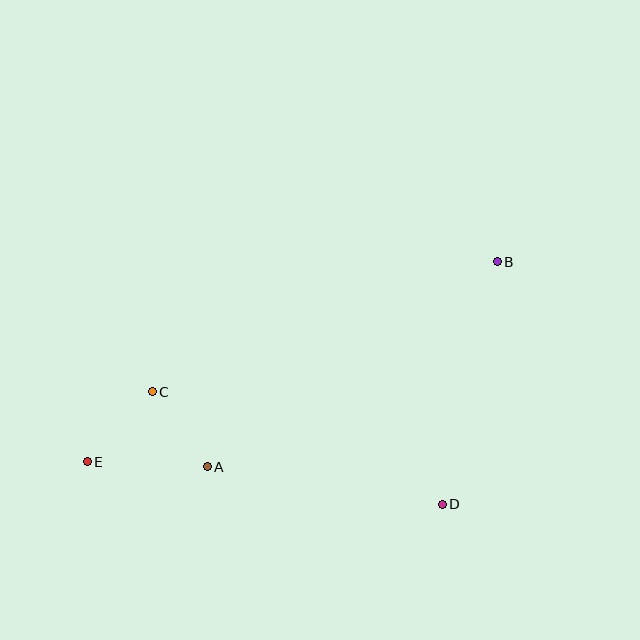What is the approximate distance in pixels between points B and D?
The distance between B and D is approximately 249 pixels.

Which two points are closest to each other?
Points A and C are closest to each other.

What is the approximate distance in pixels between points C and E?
The distance between C and E is approximately 96 pixels.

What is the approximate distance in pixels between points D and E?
The distance between D and E is approximately 358 pixels.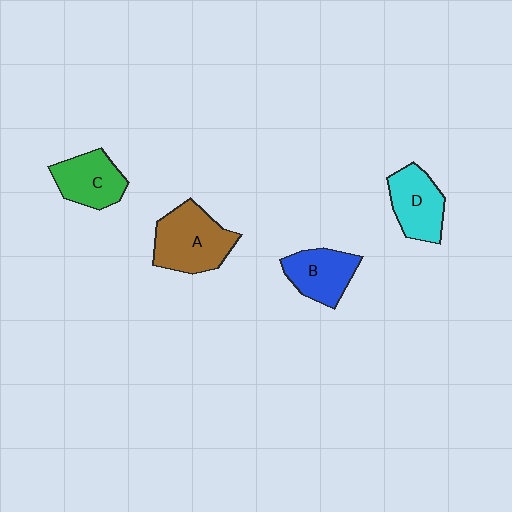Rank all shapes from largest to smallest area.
From largest to smallest: A (brown), D (cyan), C (green), B (blue).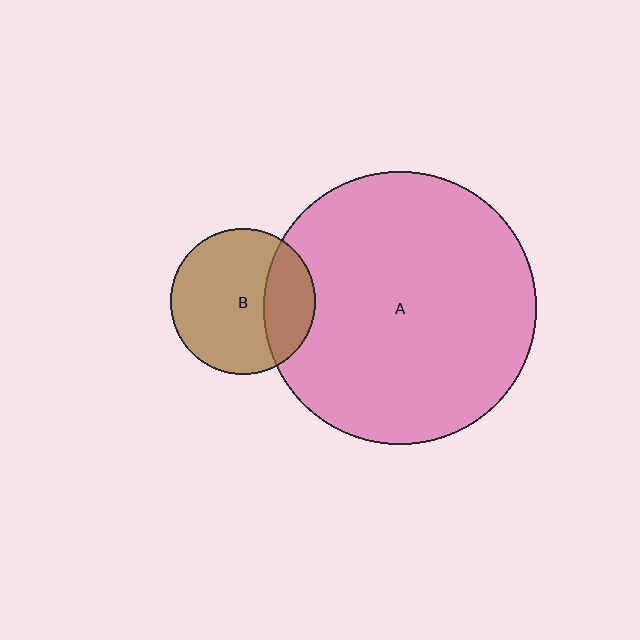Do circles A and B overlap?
Yes.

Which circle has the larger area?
Circle A (pink).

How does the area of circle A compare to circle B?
Approximately 3.5 times.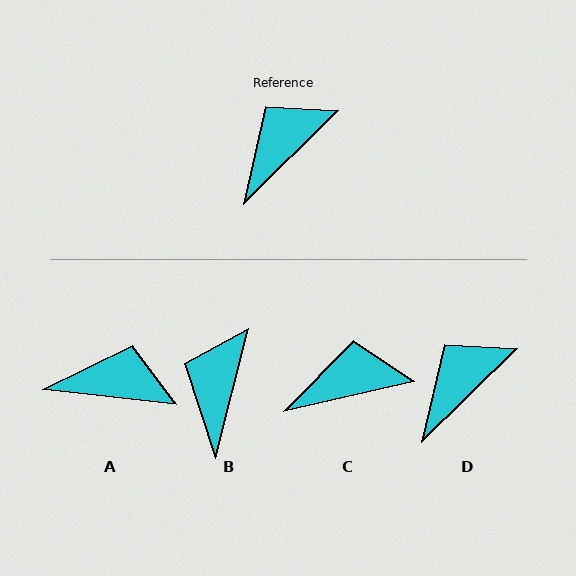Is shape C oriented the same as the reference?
No, it is off by about 31 degrees.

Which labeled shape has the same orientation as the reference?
D.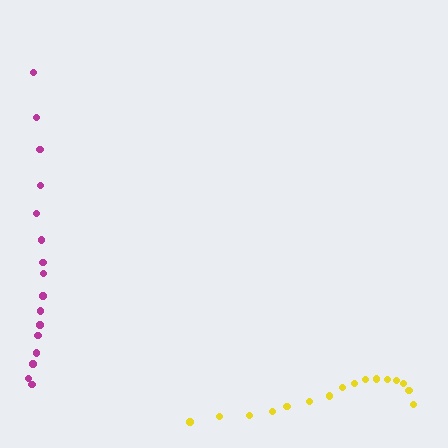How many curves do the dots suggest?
There are 2 distinct paths.